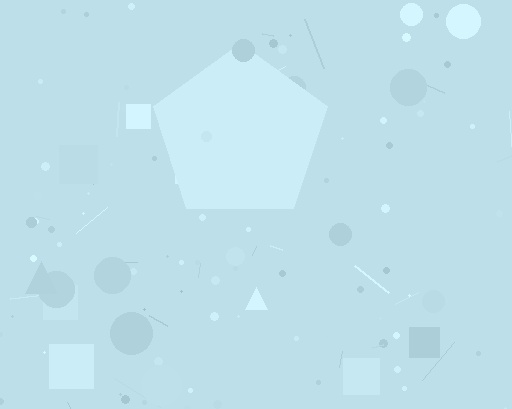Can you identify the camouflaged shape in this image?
The camouflaged shape is a pentagon.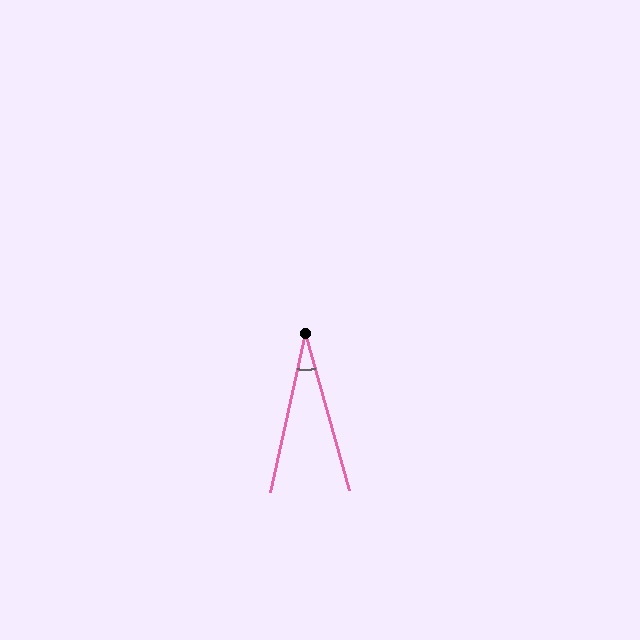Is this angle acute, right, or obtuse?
It is acute.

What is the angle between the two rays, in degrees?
Approximately 28 degrees.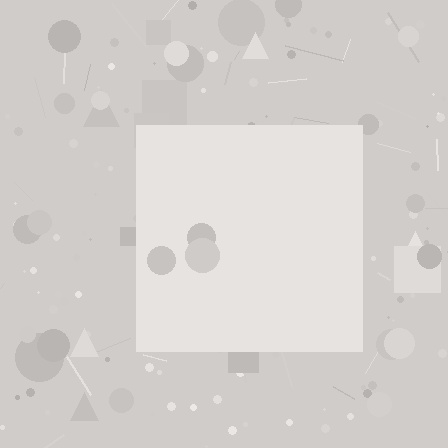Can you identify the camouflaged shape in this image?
The camouflaged shape is a square.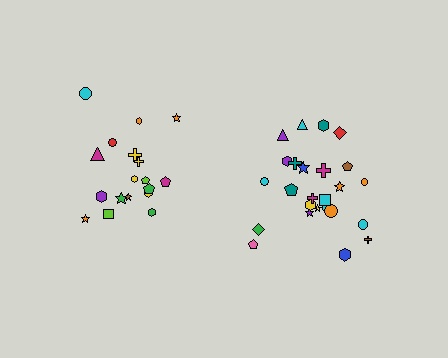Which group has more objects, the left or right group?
The right group.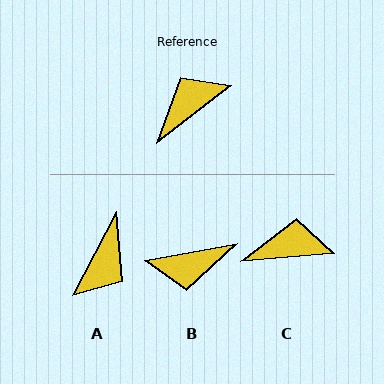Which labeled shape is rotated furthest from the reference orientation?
A, about 155 degrees away.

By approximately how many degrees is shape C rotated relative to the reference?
Approximately 33 degrees clockwise.